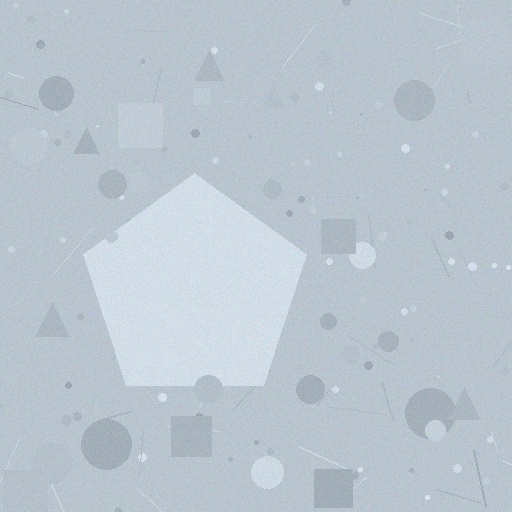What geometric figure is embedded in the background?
A pentagon is embedded in the background.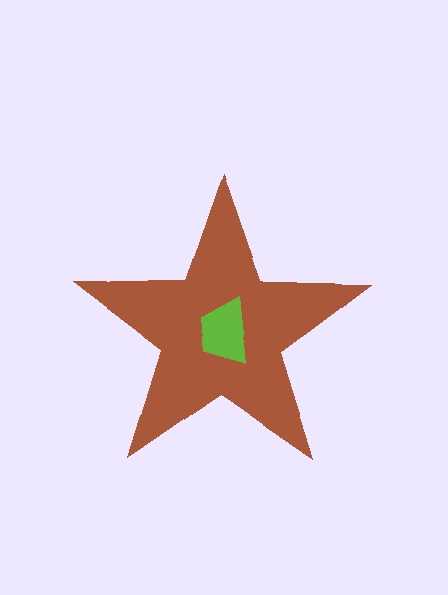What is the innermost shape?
The lime trapezoid.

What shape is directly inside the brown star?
The lime trapezoid.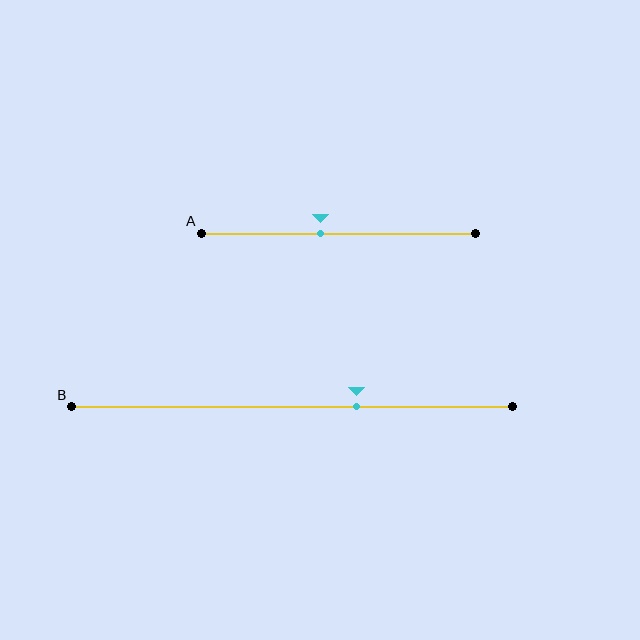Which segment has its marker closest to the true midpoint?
Segment A has its marker closest to the true midpoint.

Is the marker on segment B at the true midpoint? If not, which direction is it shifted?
No, the marker on segment B is shifted to the right by about 15% of the segment length.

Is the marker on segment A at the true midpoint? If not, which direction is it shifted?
No, the marker on segment A is shifted to the left by about 7% of the segment length.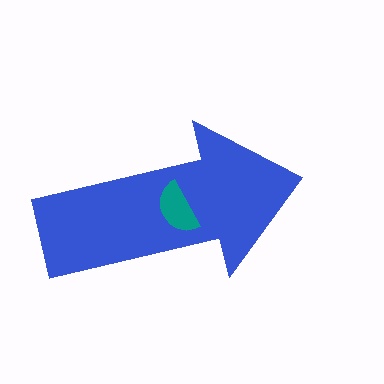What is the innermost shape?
The teal semicircle.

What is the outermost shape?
The blue arrow.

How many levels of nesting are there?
2.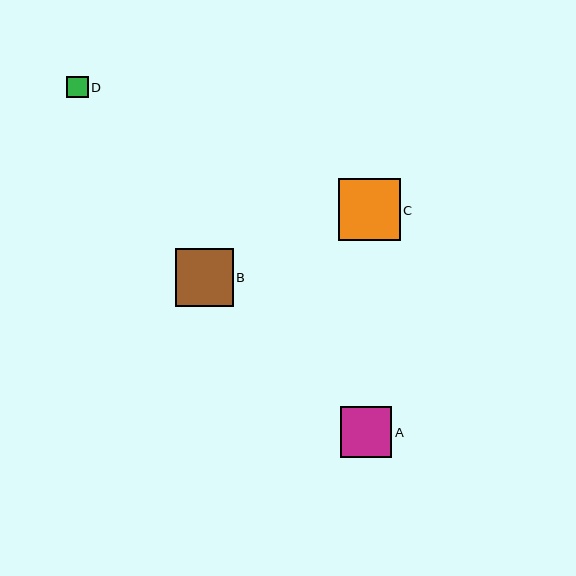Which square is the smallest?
Square D is the smallest with a size of approximately 21 pixels.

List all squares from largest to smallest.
From largest to smallest: C, B, A, D.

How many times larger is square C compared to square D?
Square C is approximately 2.9 times the size of square D.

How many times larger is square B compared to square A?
Square B is approximately 1.1 times the size of square A.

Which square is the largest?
Square C is the largest with a size of approximately 62 pixels.